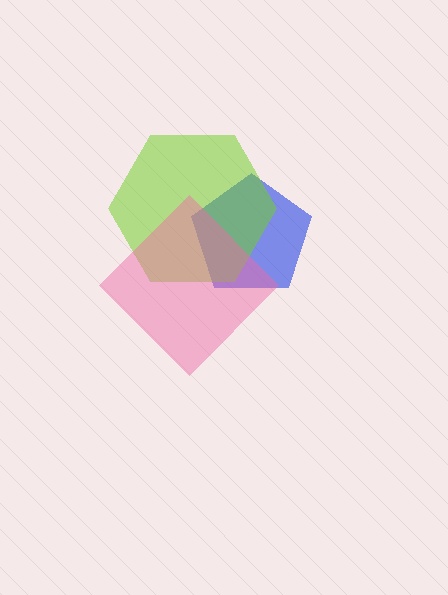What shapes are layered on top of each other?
The layered shapes are: a blue pentagon, a lime hexagon, a pink diamond.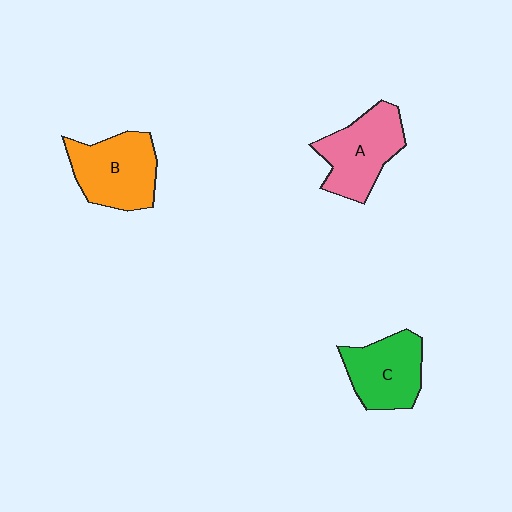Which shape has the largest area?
Shape B (orange).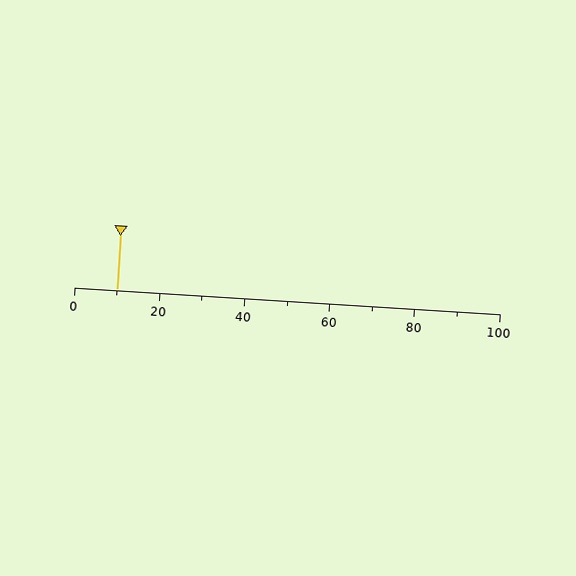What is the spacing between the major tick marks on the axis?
The major ticks are spaced 20 apart.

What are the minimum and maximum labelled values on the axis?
The axis runs from 0 to 100.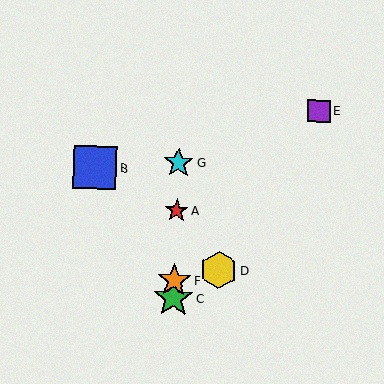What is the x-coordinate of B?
Object B is at x≈95.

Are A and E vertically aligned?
No, A is at x≈177 and E is at x≈319.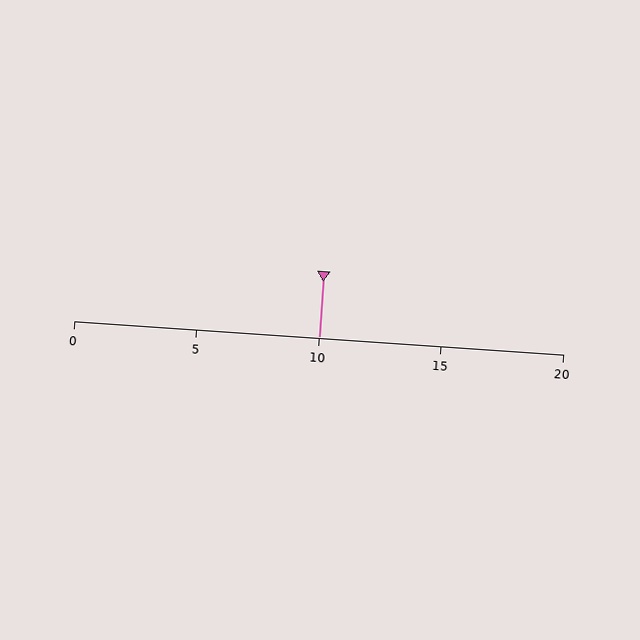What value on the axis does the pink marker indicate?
The marker indicates approximately 10.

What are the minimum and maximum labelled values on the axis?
The axis runs from 0 to 20.